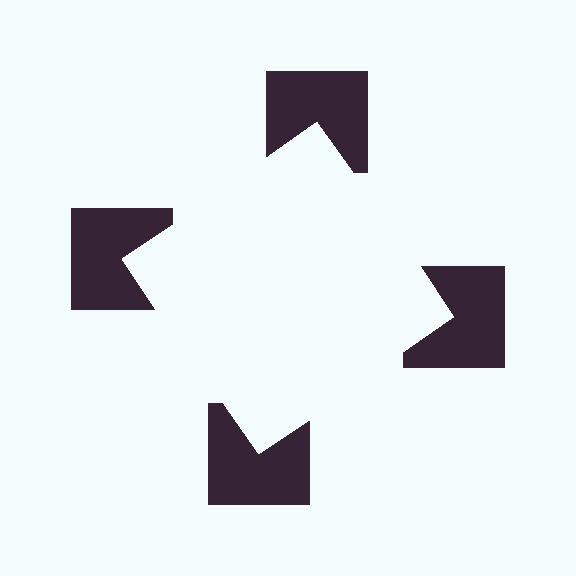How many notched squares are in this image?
There are 4 — one at each vertex of the illusory square.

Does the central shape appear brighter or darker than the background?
It typically appears slightly brighter than the background, even though no actual brightness change is drawn.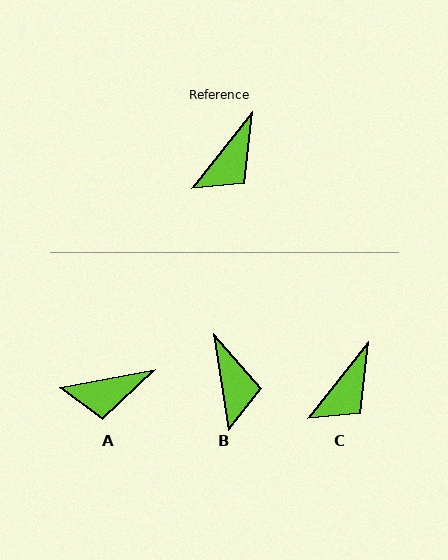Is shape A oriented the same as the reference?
No, it is off by about 41 degrees.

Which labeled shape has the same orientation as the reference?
C.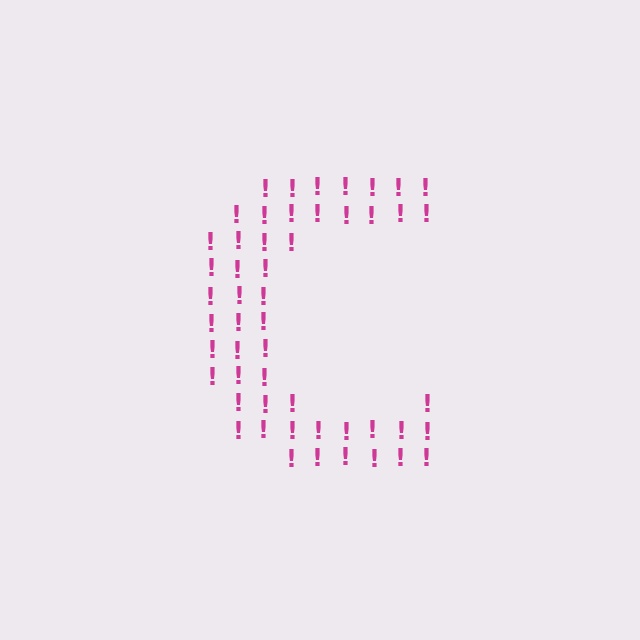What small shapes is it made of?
It is made of small exclamation marks.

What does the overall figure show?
The overall figure shows the letter C.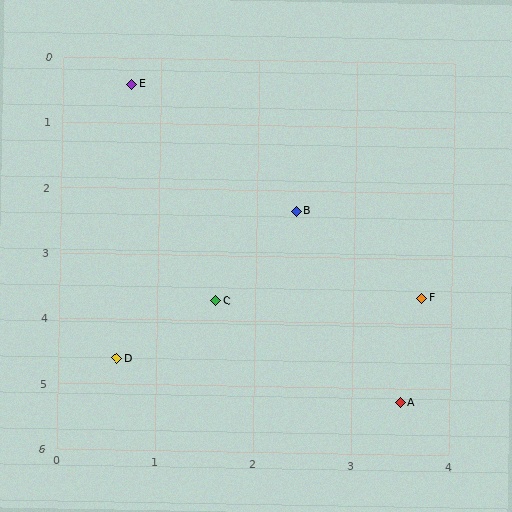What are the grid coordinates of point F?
Point F is at approximately (3.7, 3.6).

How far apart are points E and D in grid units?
Points E and D are about 4.2 grid units apart.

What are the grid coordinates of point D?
Point D is at approximately (0.6, 4.6).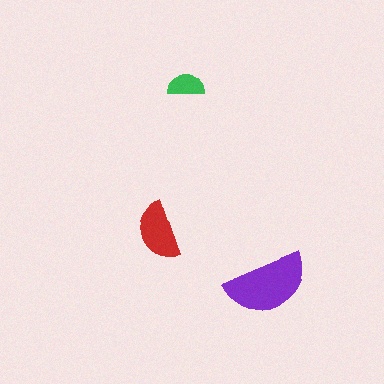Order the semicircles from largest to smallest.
the purple one, the red one, the green one.